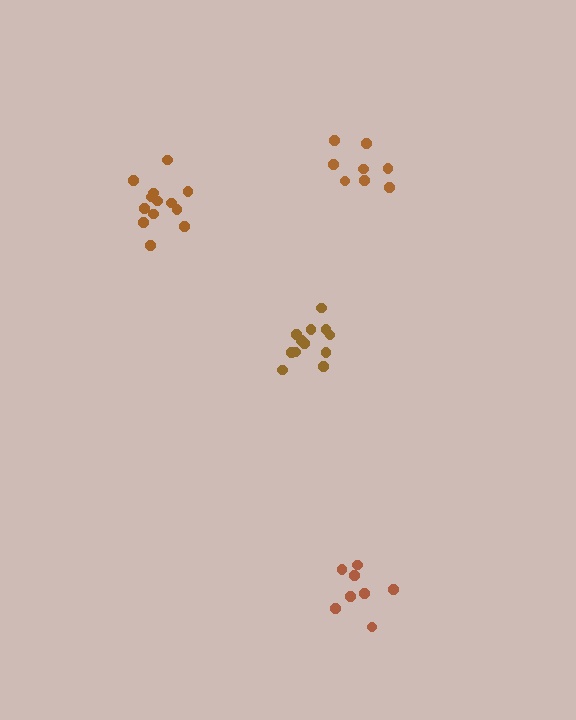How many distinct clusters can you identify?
There are 4 distinct clusters.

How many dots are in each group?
Group 1: 12 dots, Group 2: 13 dots, Group 3: 8 dots, Group 4: 8 dots (41 total).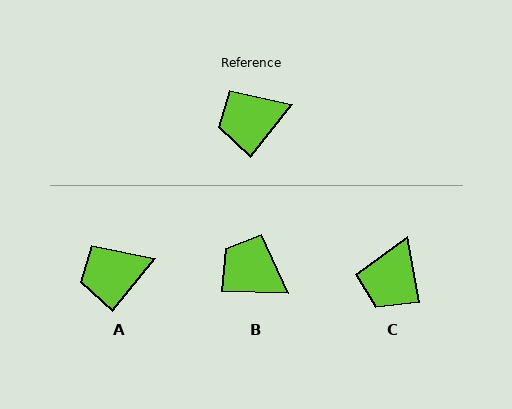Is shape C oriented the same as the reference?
No, it is off by about 49 degrees.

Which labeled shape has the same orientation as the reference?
A.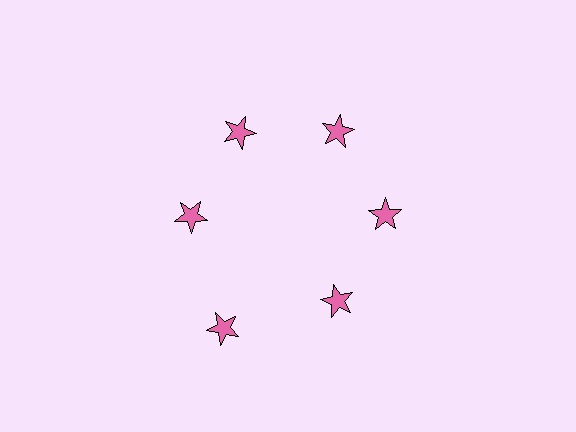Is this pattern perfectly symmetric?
No. The 6 pink stars are arranged in a ring, but one element near the 7 o'clock position is pushed outward from the center, breaking the 6-fold rotational symmetry.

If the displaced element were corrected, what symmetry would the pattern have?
It would have 6-fold rotational symmetry — the pattern would map onto itself every 60 degrees.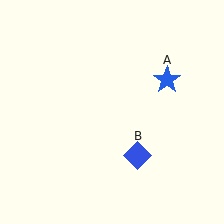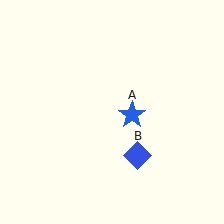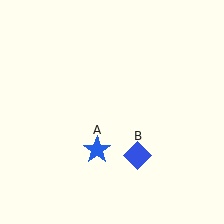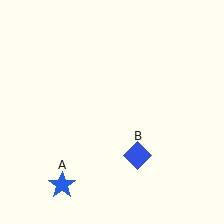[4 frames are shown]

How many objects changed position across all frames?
1 object changed position: blue star (object A).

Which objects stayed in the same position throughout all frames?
Blue diamond (object B) remained stationary.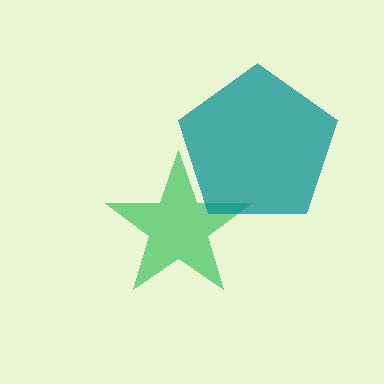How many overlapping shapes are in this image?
There are 2 overlapping shapes in the image.